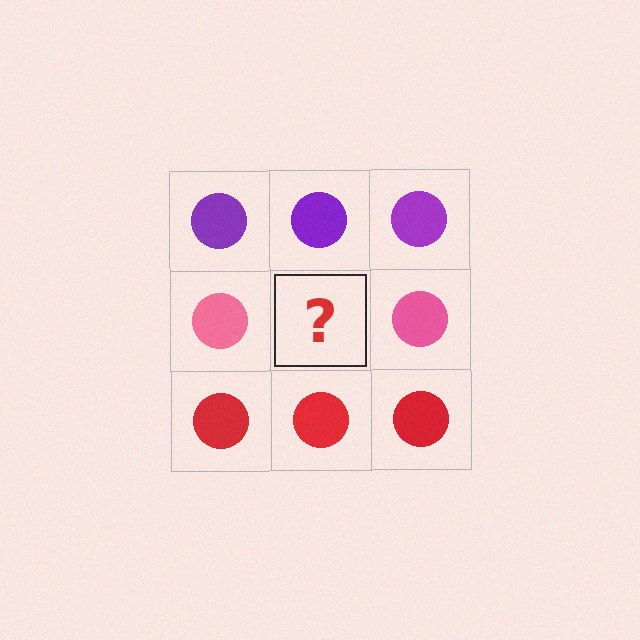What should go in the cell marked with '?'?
The missing cell should contain a pink circle.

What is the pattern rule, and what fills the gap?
The rule is that each row has a consistent color. The gap should be filled with a pink circle.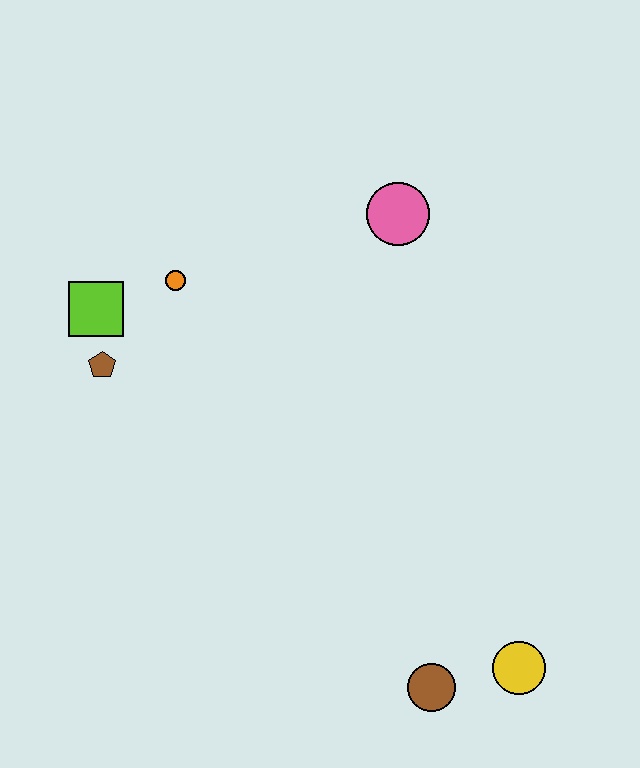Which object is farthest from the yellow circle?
The lime square is farthest from the yellow circle.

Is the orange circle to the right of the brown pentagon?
Yes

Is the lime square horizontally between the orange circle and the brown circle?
No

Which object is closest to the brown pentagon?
The lime square is closest to the brown pentagon.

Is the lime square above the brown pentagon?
Yes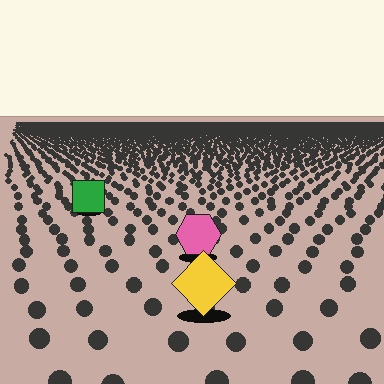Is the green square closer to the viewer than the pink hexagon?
No. The pink hexagon is closer — you can tell from the texture gradient: the ground texture is coarser near it.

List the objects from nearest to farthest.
From nearest to farthest: the yellow diamond, the pink hexagon, the green square.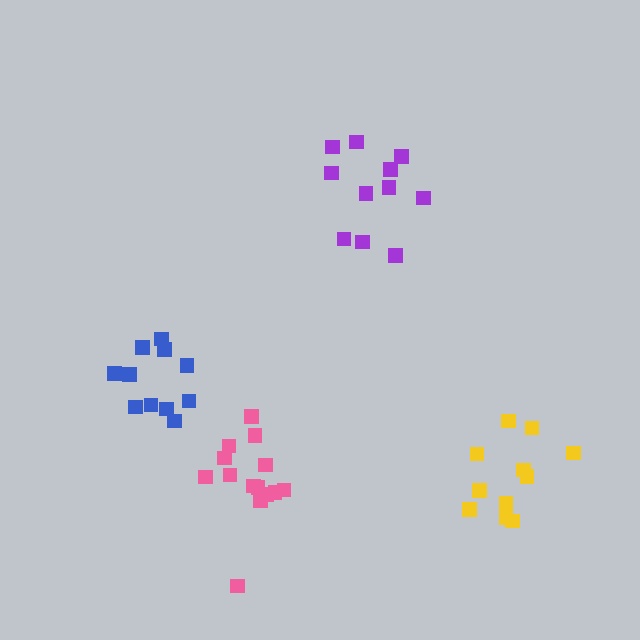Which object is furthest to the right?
The yellow cluster is rightmost.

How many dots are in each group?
Group 1: 14 dots, Group 2: 11 dots, Group 3: 11 dots, Group 4: 11 dots (47 total).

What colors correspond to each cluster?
The clusters are colored: pink, blue, purple, yellow.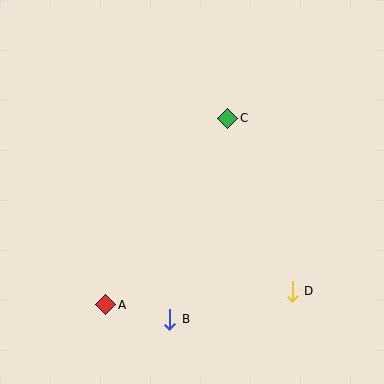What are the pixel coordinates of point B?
Point B is at (170, 319).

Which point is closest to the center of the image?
Point C at (228, 118) is closest to the center.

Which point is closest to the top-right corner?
Point C is closest to the top-right corner.